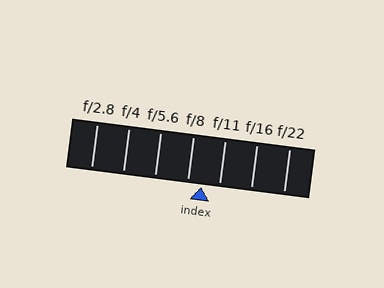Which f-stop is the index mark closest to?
The index mark is closest to f/8.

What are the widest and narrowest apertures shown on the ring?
The widest aperture shown is f/2.8 and the narrowest is f/22.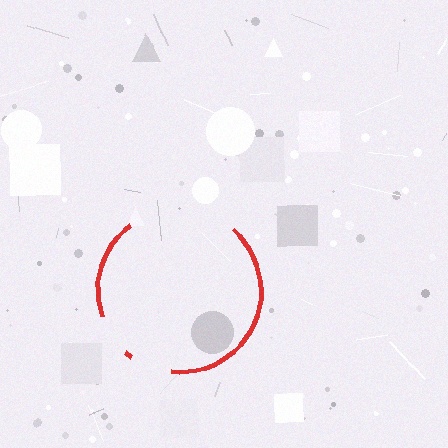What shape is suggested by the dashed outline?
The dashed outline suggests a circle.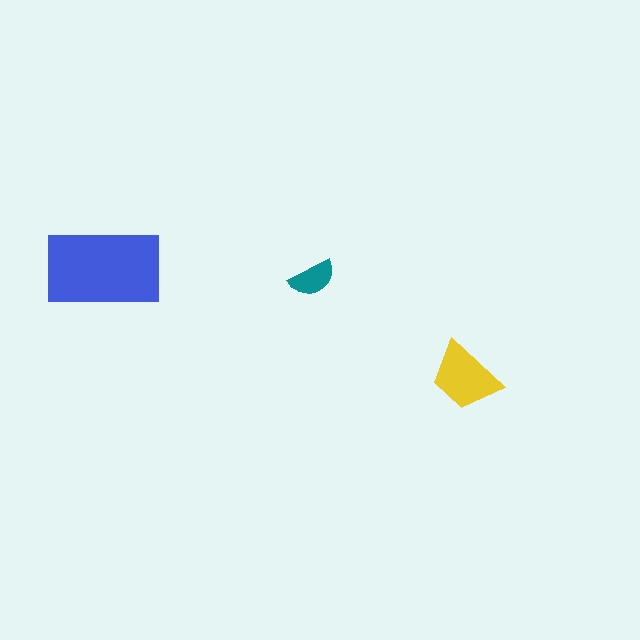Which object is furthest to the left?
The blue rectangle is leftmost.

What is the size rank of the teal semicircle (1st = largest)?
3rd.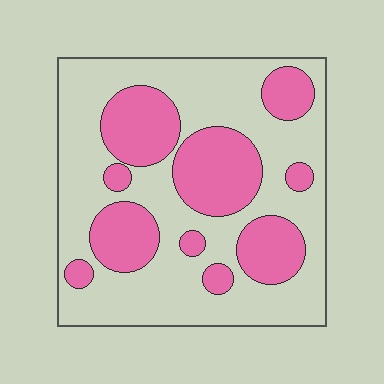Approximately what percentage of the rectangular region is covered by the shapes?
Approximately 35%.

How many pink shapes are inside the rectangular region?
10.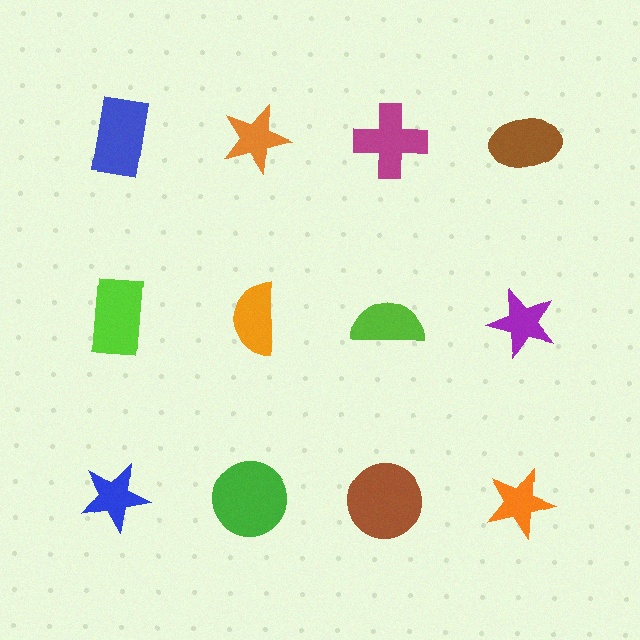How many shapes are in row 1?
4 shapes.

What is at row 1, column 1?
A blue rectangle.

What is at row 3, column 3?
A brown circle.